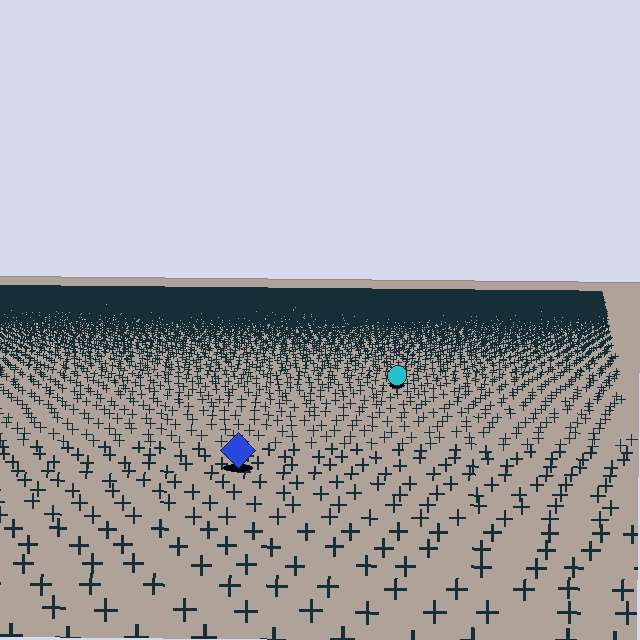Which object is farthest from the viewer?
The cyan circle is farthest from the viewer. It appears smaller and the ground texture around it is denser.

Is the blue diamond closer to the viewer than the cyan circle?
Yes. The blue diamond is closer — you can tell from the texture gradient: the ground texture is coarser near it.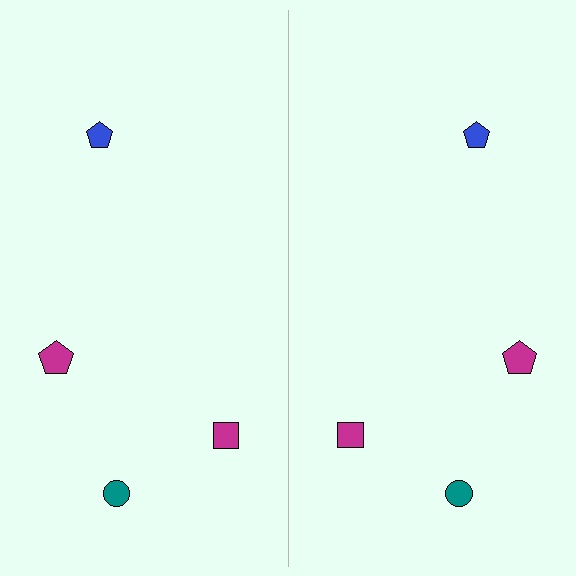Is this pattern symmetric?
Yes, this pattern has bilateral (reflection) symmetry.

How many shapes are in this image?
There are 8 shapes in this image.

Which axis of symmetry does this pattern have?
The pattern has a vertical axis of symmetry running through the center of the image.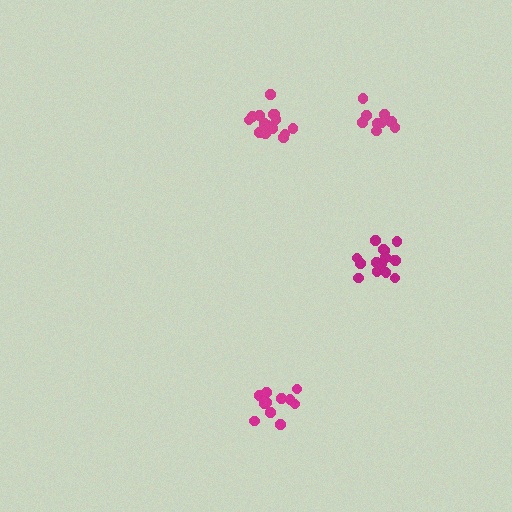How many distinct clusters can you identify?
There are 4 distinct clusters.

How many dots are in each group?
Group 1: 11 dots, Group 2: 15 dots, Group 3: 16 dots, Group 4: 10 dots (52 total).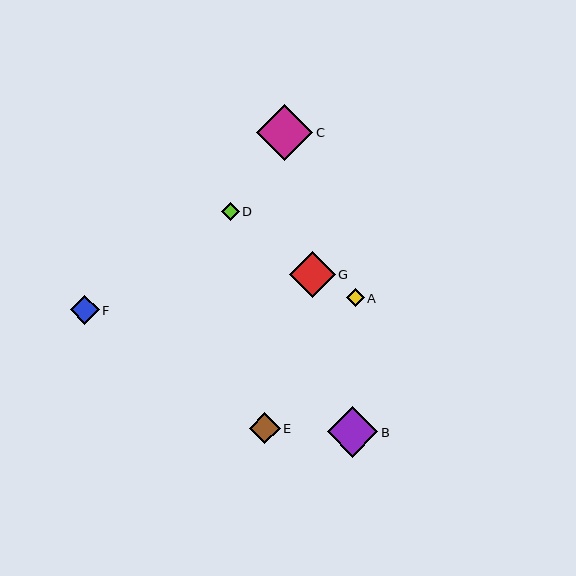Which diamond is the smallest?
Diamond A is the smallest with a size of approximately 18 pixels.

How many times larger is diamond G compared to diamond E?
Diamond G is approximately 1.5 times the size of diamond E.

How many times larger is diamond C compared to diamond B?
Diamond C is approximately 1.1 times the size of diamond B.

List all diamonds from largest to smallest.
From largest to smallest: C, B, G, E, F, D, A.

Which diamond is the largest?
Diamond C is the largest with a size of approximately 56 pixels.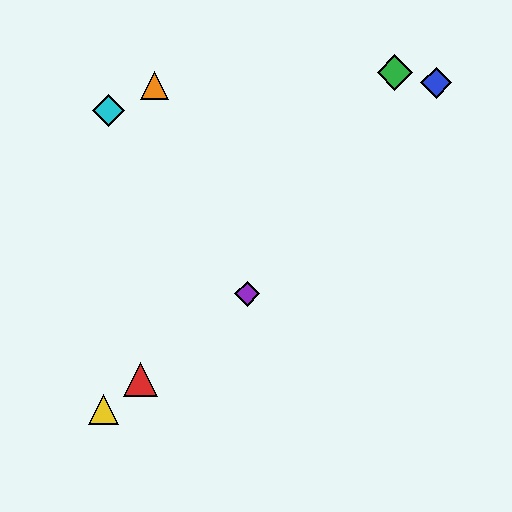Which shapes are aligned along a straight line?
The red triangle, the yellow triangle, the purple diamond are aligned along a straight line.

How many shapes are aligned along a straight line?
3 shapes (the red triangle, the yellow triangle, the purple diamond) are aligned along a straight line.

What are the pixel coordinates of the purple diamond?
The purple diamond is at (247, 294).